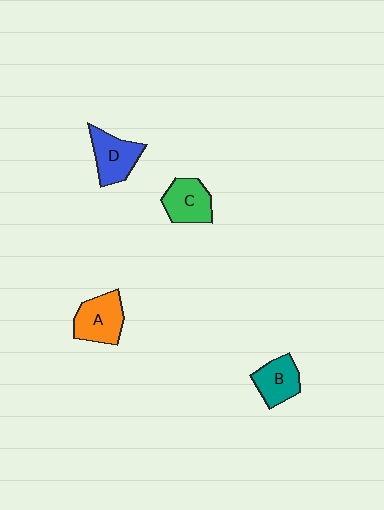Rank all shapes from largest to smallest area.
From largest to smallest: A (orange), D (blue), C (green), B (teal).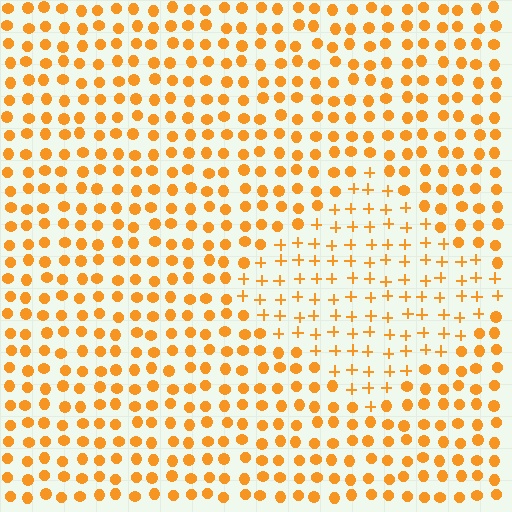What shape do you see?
I see a diamond.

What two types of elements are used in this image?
The image uses plus signs inside the diamond region and circles outside it.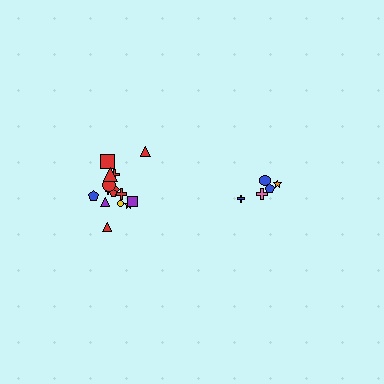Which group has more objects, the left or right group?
The left group.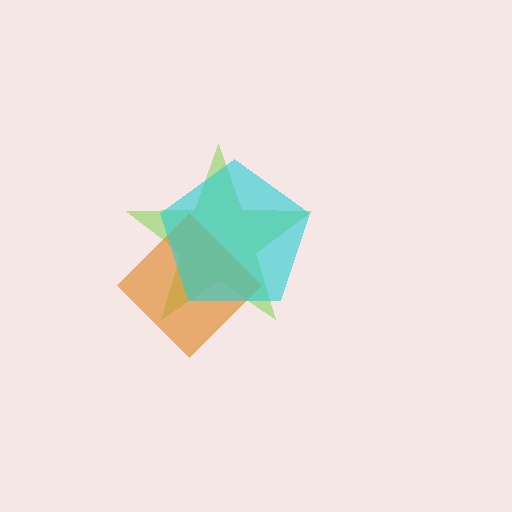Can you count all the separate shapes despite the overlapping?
Yes, there are 3 separate shapes.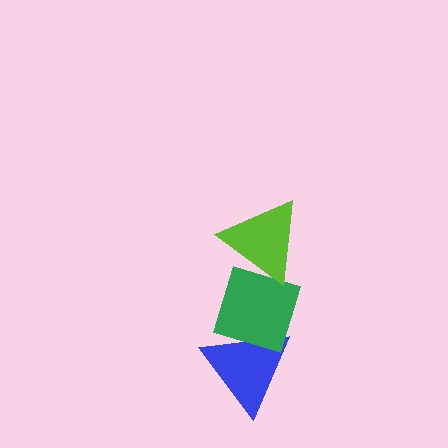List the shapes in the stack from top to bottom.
From top to bottom: the lime triangle, the green diamond, the blue triangle.